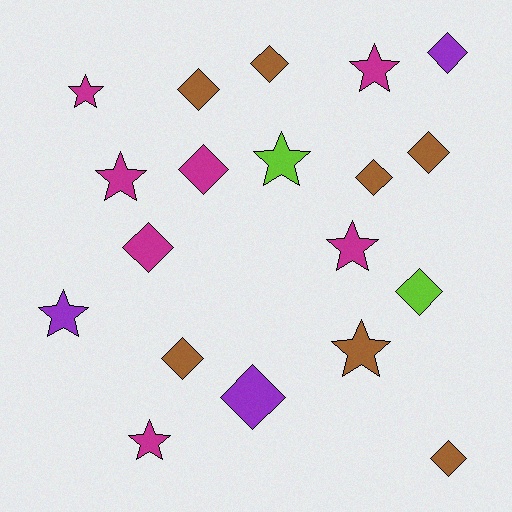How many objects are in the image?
There are 19 objects.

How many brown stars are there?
There is 1 brown star.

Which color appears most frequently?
Brown, with 7 objects.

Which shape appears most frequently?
Diamond, with 11 objects.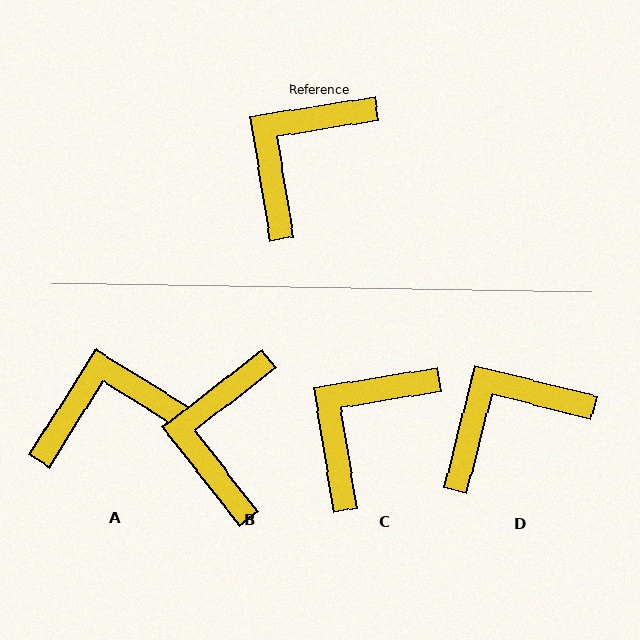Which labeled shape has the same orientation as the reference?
C.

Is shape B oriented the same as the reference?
No, it is off by about 29 degrees.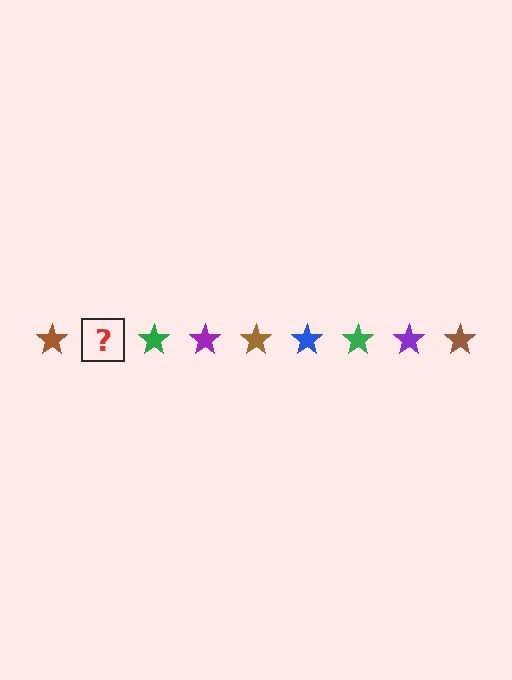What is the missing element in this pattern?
The missing element is a blue star.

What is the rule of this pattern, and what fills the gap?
The rule is that the pattern cycles through brown, blue, green, purple stars. The gap should be filled with a blue star.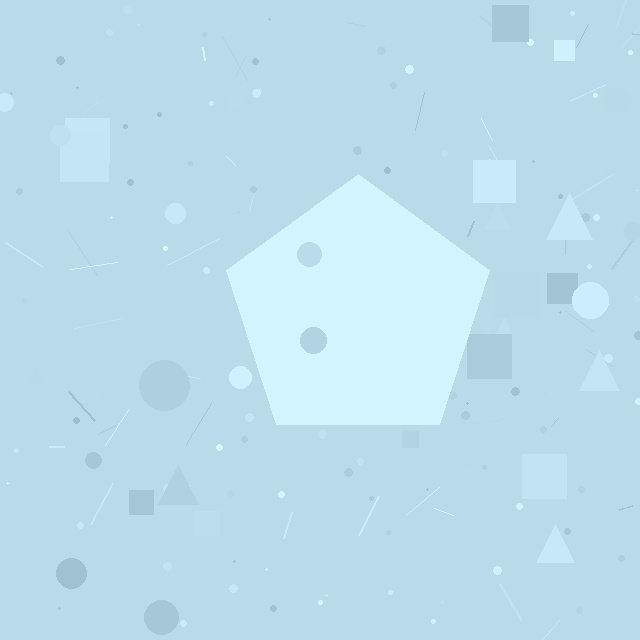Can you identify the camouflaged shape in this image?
The camouflaged shape is a pentagon.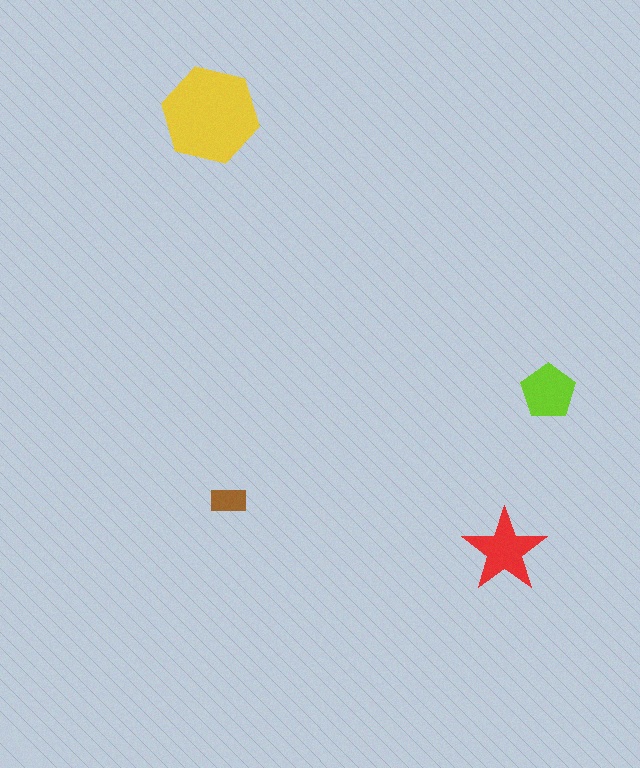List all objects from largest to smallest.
The yellow hexagon, the red star, the lime pentagon, the brown rectangle.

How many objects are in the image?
There are 4 objects in the image.